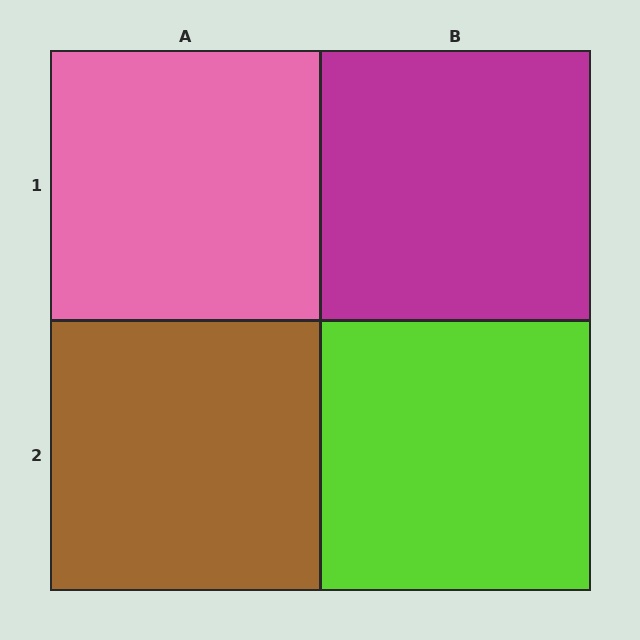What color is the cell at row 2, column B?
Lime.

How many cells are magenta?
1 cell is magenta.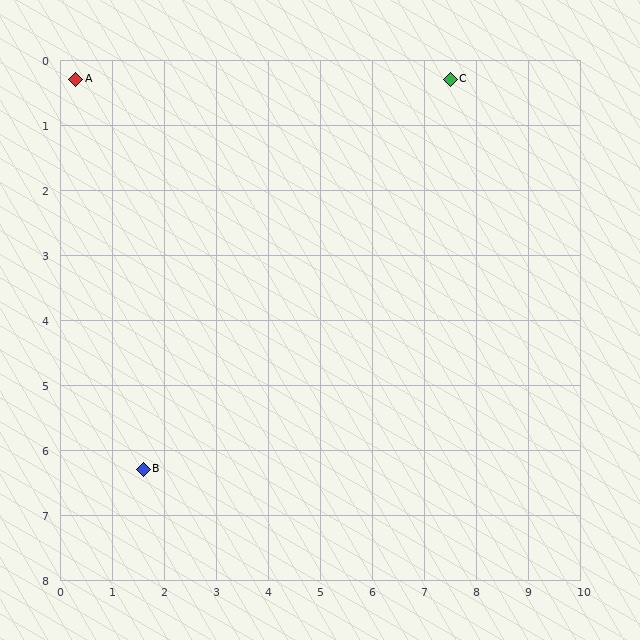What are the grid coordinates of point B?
Point B is at approximately (1.6, 6.3).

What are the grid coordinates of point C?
Point C is at approximately (7.5, 0.3).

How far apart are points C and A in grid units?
Points C and A are about 7.2 grid units apart.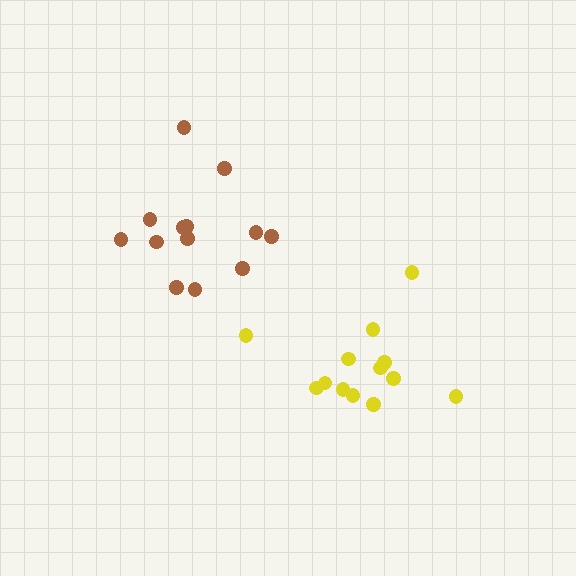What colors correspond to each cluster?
The clusters are colored: brown, yellow.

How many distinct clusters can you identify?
There are 2 distinct clusters.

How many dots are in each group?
Group 1: 13 dots, Group 2: 13 dots (26 total).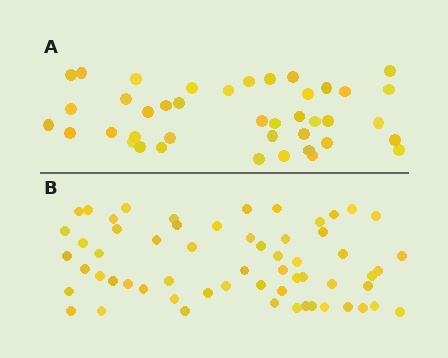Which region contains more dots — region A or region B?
Region B (the bottom region) has more dots.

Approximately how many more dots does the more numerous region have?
Region B has approximately 20 more dots than region A.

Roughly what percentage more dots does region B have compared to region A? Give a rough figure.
About 45% more.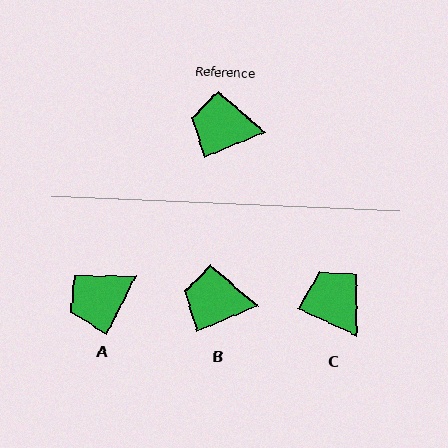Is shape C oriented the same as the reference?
No, it is off by about 48 degrees.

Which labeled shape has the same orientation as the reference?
B.